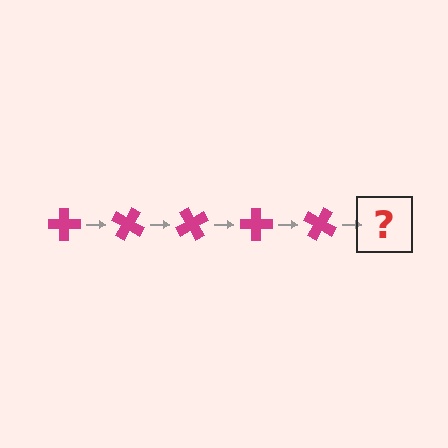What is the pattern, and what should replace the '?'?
The pattern is that the cross rotates 30 degrees each step. The '?' should be a magenta cross rotated 150 degrees.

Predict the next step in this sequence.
The next step is a magenta cross rotated 150 degrees.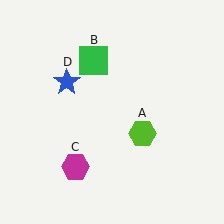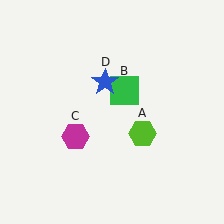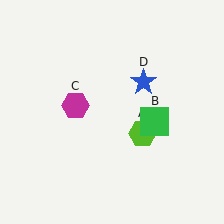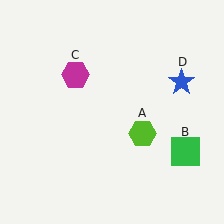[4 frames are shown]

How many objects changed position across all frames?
3 objects changed position: green square (object B), magenta hexagon (object C), blue star (object D).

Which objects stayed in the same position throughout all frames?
Lime hexagon (object A) remained stationary.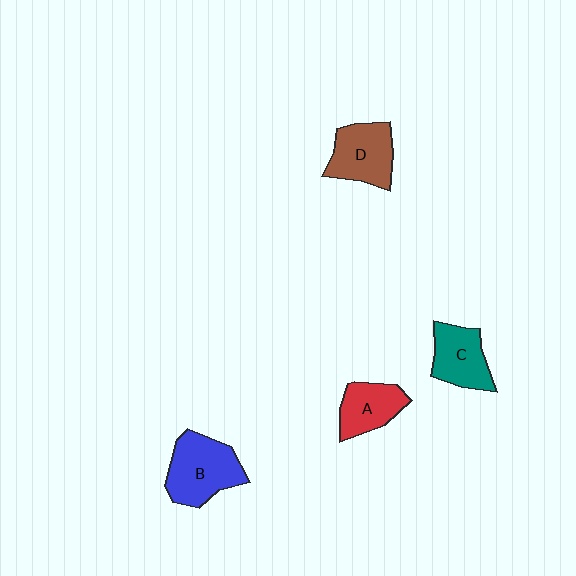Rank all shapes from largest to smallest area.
From largest to smallest: B (blue), D (brown), C (teal), A (red).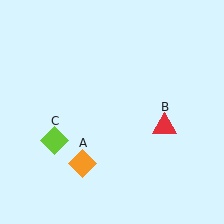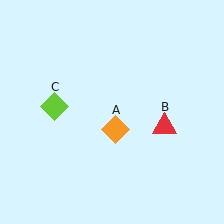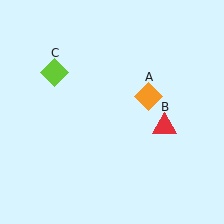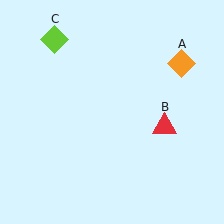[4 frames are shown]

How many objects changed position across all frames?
2 objects changed position: orange diamond (object A), lime diamond (object C).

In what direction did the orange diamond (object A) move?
The orange diamond (object A) moved up and to the right.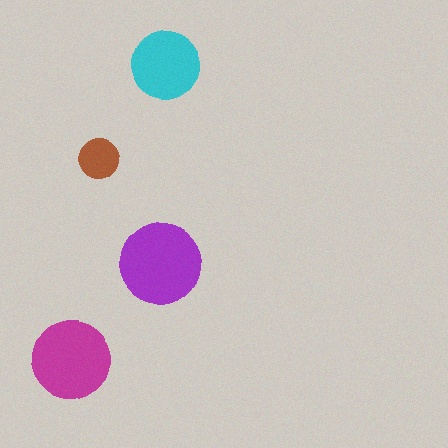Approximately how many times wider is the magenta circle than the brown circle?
About 2 times wider.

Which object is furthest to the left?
The magenta circle is leftmost.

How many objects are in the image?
There are 4 objects in the image.